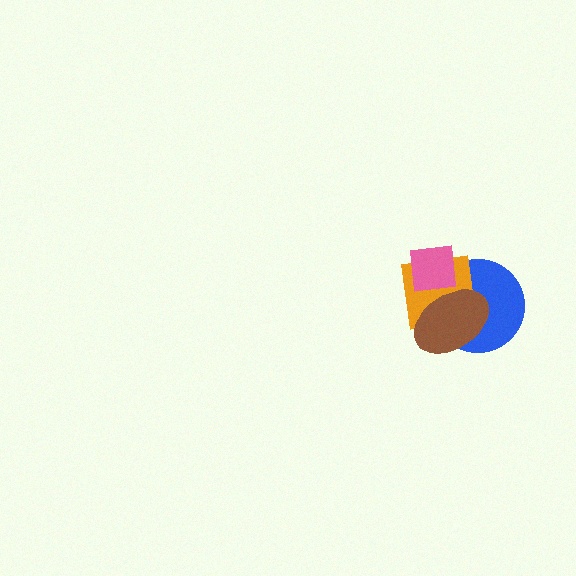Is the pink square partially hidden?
No, no other shape covers it.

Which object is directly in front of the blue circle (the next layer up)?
The orange square is directly in front of the blue circle.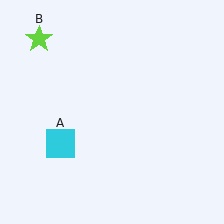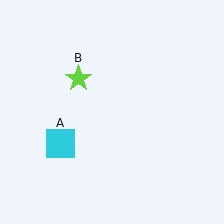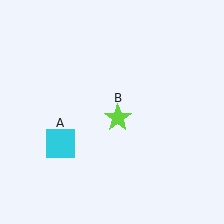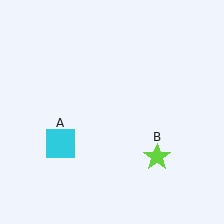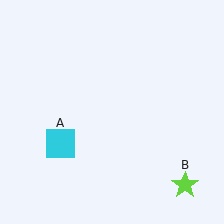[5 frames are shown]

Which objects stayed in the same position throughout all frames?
Cyan square (object A) remained stationary.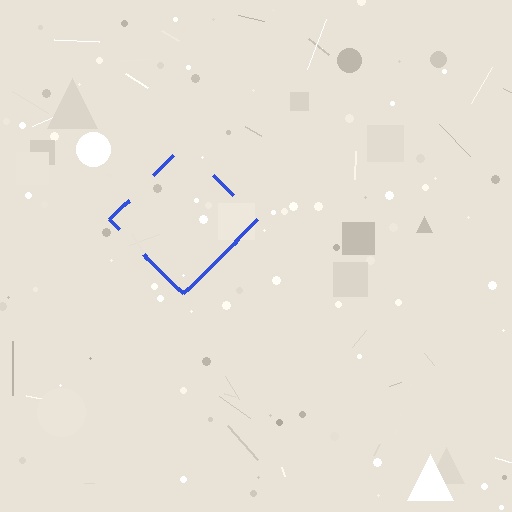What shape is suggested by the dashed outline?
The dashed outline suggests a diamond.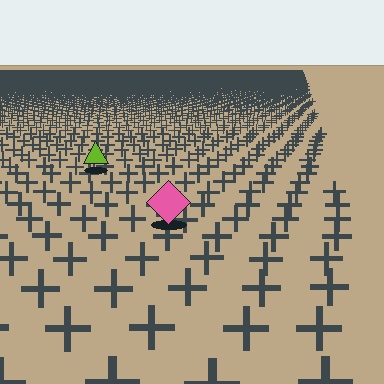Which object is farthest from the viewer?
The lime triangle is farthest from the viewer. It appears smaller and the ground texture around it is denser.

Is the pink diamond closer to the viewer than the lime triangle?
Yes. The pink diamond is closer — you can tell from the texture gradient: the ground texture is coarser near it.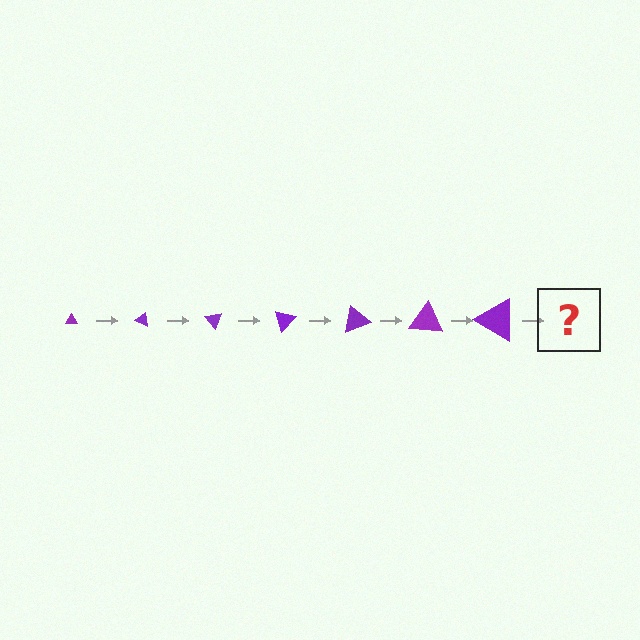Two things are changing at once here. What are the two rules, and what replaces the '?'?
The two rules are that the triangle grows larger each step and it rotates 25 degrees each step. The '?' should be a triangle, larger than the previous one and rotated 175 degrees from the start.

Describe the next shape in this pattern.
It should be a triangle, larger than the previous one and rotated 175 degrees from the start.